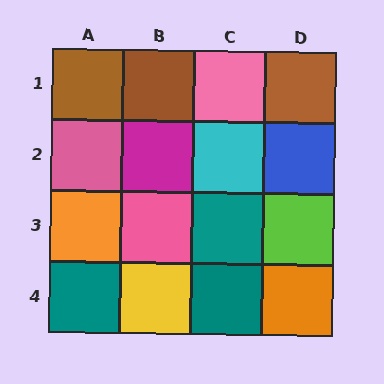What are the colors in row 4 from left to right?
Teal, yellow, teal, orange.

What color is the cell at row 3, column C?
Teal.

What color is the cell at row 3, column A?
Orange.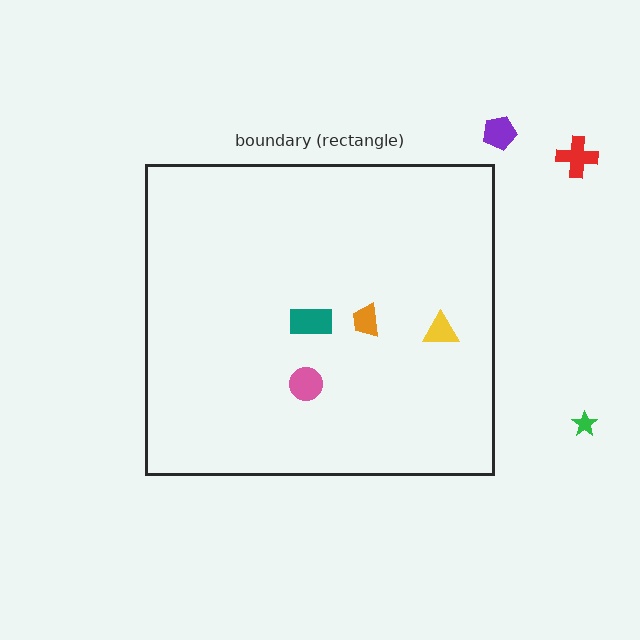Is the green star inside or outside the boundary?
Outside.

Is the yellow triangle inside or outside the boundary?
Inside.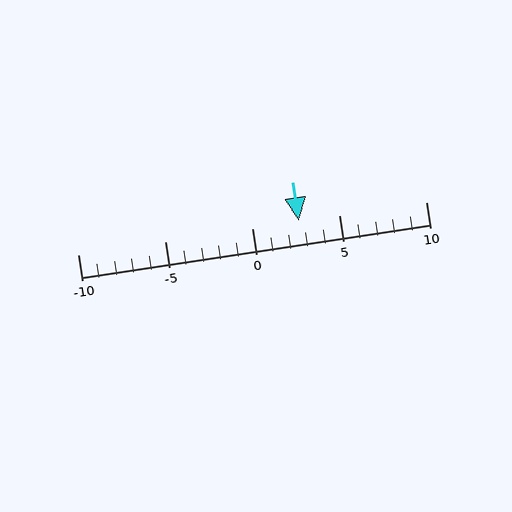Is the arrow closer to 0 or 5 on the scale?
The arrow is closer to 5.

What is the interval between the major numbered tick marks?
The major tick marks are spaced 5 units apart.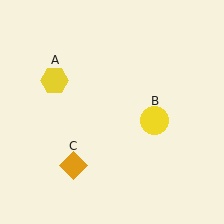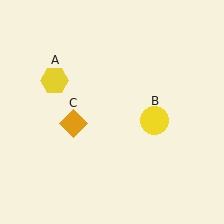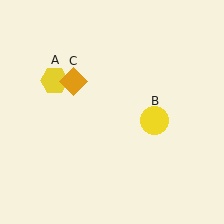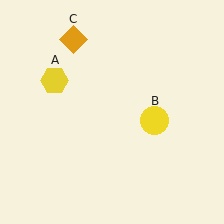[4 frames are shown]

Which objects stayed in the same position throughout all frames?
Yellow hexagon (object A) and yellow circle (object B) remained stationary.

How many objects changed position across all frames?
1 object changed position: orange diamond (object C).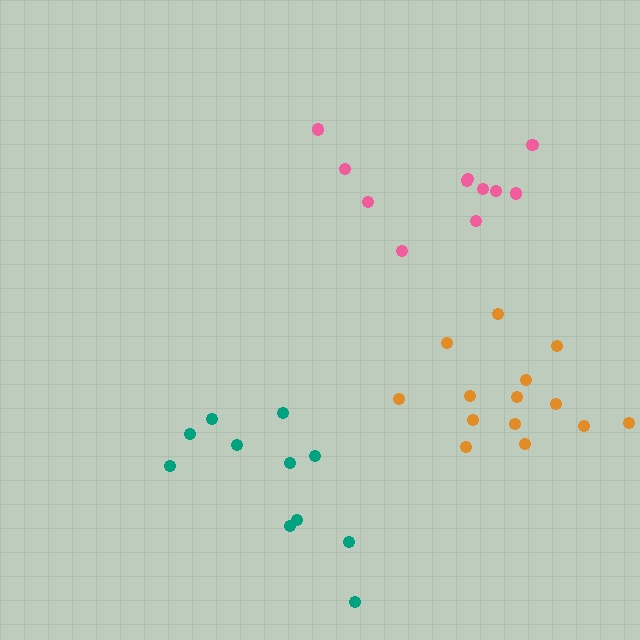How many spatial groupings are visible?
There are 3 spatial groupings.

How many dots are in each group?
Group 1: 11 dots, Group 2: 14 dots, Group 3: 11 dots (36 total).